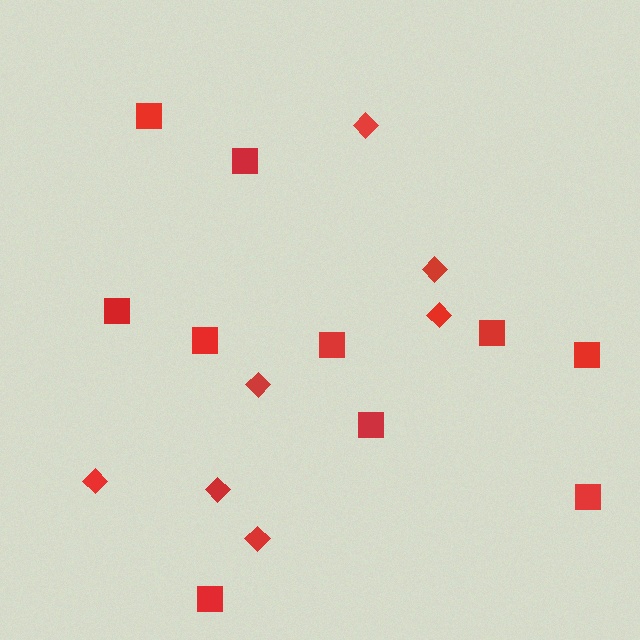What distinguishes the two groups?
There are 2 groups: one group of diamonds (7) and one group of squares (10).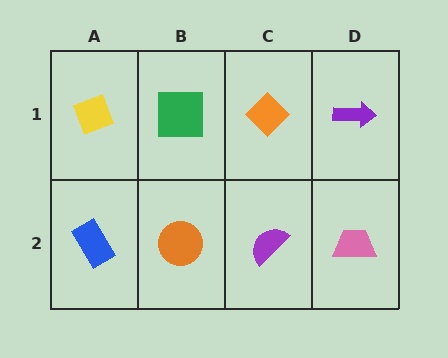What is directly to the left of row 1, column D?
An orange diamond.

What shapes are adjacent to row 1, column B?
An orange circle (row 2, column B), a yellow diamond (row 1, column A), an orange diamond (row 1, column C).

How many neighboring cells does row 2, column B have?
3.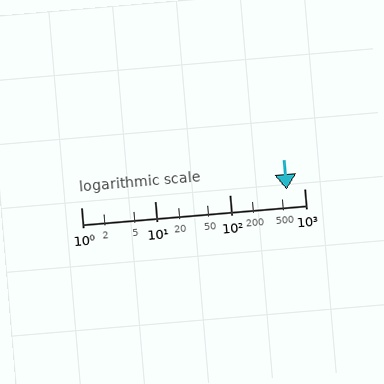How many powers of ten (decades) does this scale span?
The scale spans 3 decades, from 1 to 1000.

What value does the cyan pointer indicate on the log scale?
The pointer indicates approximately 590.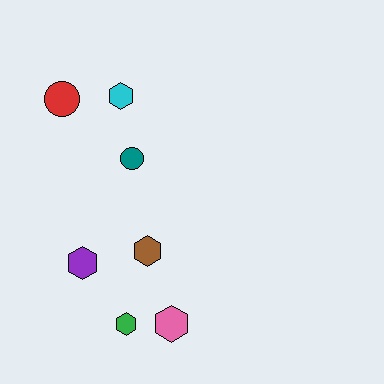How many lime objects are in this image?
There are no lime objects.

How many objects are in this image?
There are 7 objects.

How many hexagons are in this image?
There are 5 hexagons.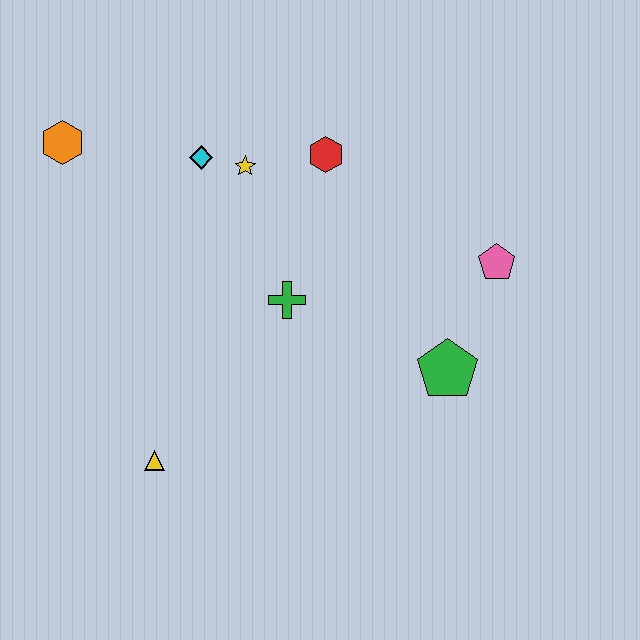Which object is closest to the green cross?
The yellow star is closest to the green cross.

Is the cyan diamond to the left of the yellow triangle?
No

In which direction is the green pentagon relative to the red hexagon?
The green pentagon is below the red hexagon.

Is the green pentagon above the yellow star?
No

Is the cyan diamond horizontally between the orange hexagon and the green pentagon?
Yes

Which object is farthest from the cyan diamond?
The green pentagon is farthest from the cyan diamond.